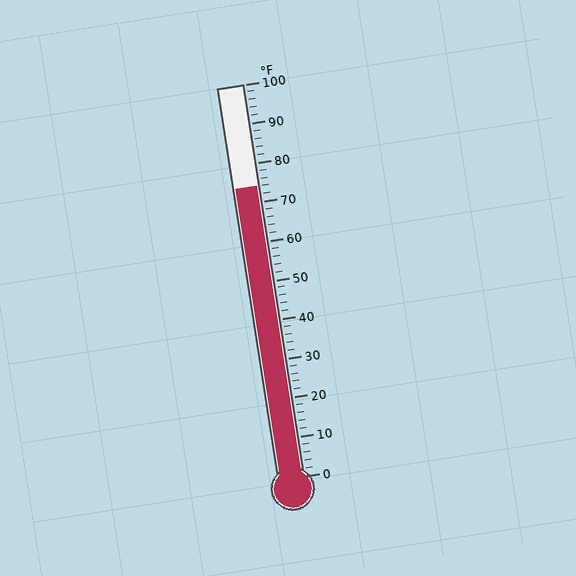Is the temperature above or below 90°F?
The temperature is below 90°F.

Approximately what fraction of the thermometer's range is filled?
The thermometer is filled to approximately 75% of its range.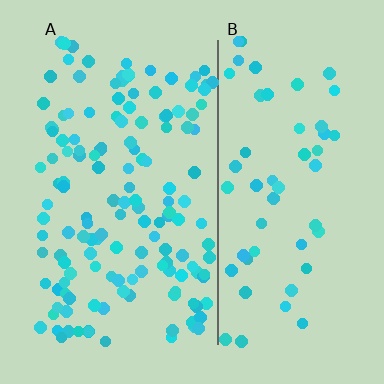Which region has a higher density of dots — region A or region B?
A (the left).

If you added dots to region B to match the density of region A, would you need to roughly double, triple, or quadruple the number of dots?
Approximately triple.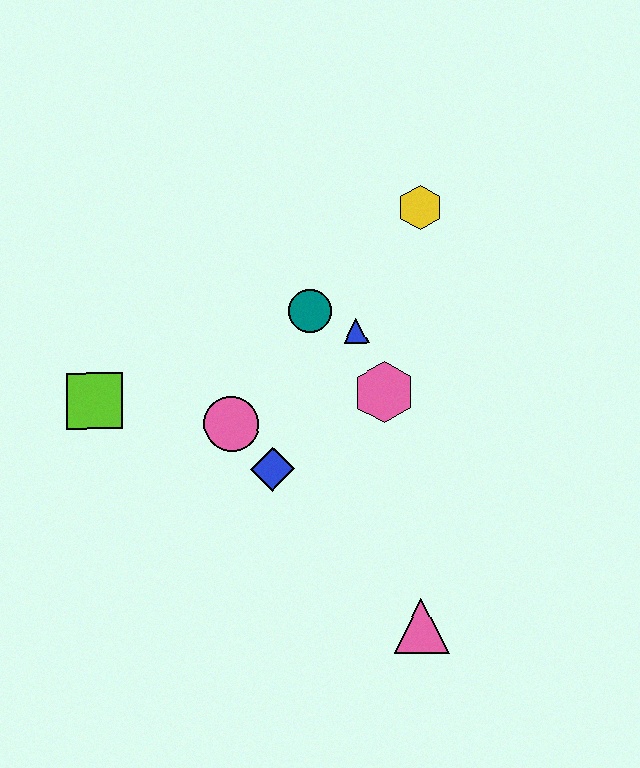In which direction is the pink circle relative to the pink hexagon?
The pink circle is to the left of the pink hexagon.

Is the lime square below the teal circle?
Yes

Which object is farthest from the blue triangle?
The pink triangle is farthest from the blue triangle.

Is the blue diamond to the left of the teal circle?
Yes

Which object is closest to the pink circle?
The blue diamond is closest to the pink circle.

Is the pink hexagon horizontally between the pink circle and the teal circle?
No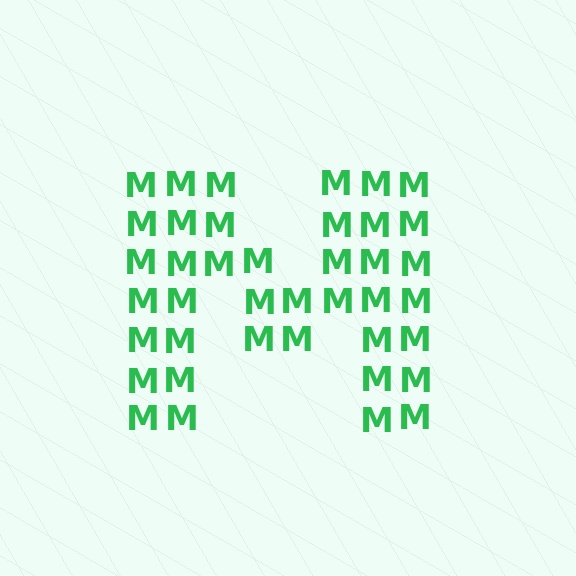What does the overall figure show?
The overall figure shows the letter M.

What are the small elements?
The small elements are letter M's.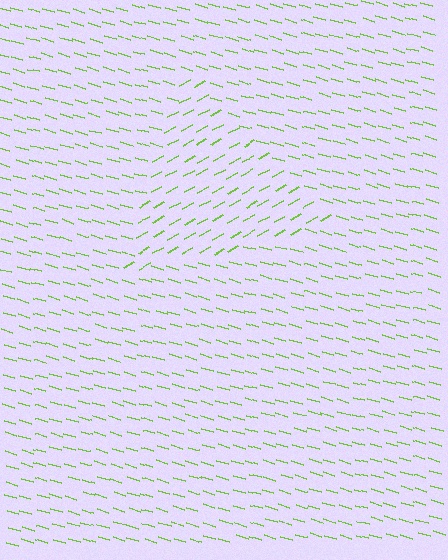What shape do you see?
I see a triangle.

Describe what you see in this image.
The image is filled with small lime line segments. A triangle region in the image has lines oriented differently from the surrounding lines, creating a visible texture boundary.